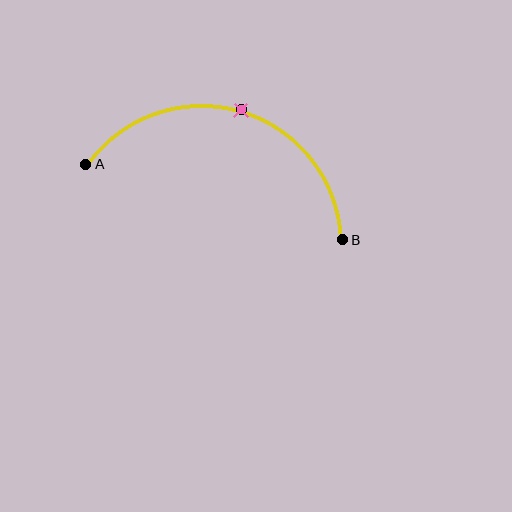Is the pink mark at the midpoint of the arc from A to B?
Yes. The pink mark lies on the arc at equal arc-length from both A and B — it is the arc midpoint.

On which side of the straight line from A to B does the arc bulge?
The arc bulges above the straight line connecting A and B.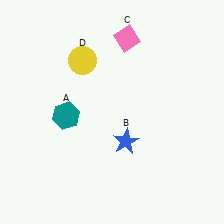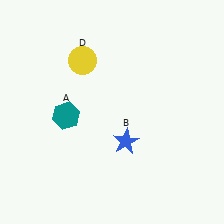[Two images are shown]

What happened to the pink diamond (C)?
The pink diamond (C) was removed in Image 2. It was in the top-right area of Image 1.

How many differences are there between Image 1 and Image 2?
There is 1 difference between the two images.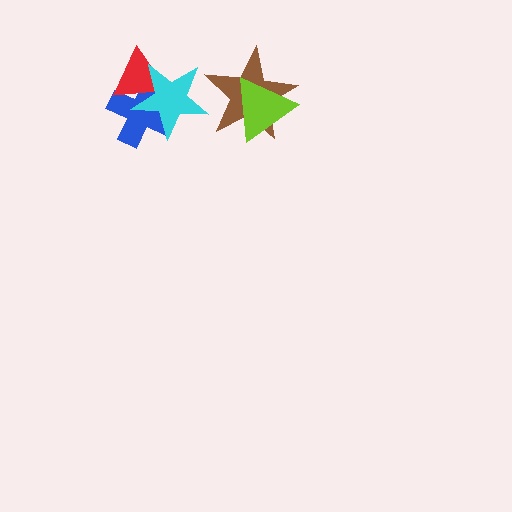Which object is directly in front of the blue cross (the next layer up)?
The red triangle is directly in front of the blue cross.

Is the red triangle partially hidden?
Yes, it is partially covered by another shape.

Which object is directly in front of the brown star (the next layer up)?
The lime triangle is directly in front of the brown star.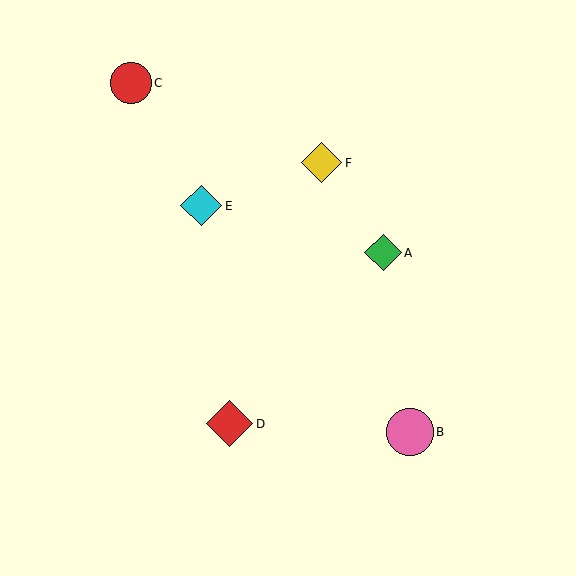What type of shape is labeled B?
Shape B is a pink circle.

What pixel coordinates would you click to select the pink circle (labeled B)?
Click at (410, 432) to select the pink circle B.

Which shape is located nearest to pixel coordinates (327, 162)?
The yellow diamond (labeled F) at (322, 163) is nearest to that location.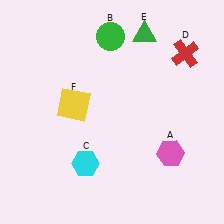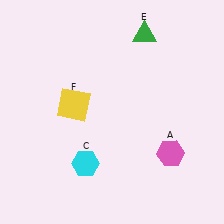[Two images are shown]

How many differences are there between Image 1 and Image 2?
There are 2 differences between the two images.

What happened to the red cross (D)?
The red cross (D) was removed in Image 2. It was in the top-right area of Image 1.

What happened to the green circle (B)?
The green circle (B) was removed in Image 2. It was in the top-left area of Image 1.